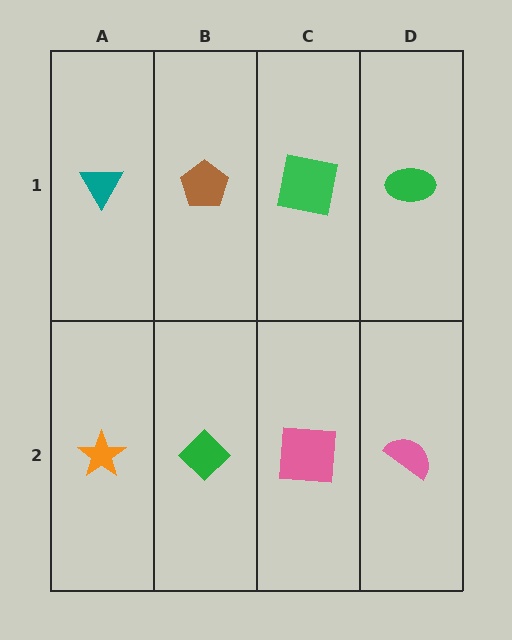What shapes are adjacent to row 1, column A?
An orange star (row 2, column A), a brown pentagon (row 1, column B).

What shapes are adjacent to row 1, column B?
A green diamond (row 2, column B), a teal triangle (row 1, column A), a green square (row 1, column C).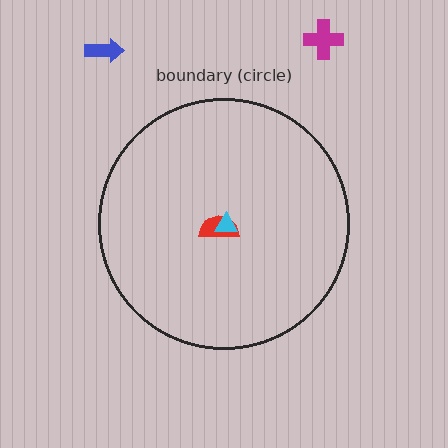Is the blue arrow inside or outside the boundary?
Outside.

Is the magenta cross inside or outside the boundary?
Outside.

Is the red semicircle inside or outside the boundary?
Inside.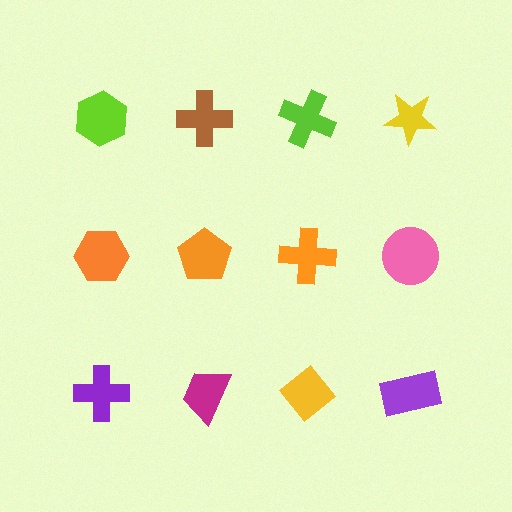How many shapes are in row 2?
4 shapes.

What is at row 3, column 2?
A magenta trapezoid.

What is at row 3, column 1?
A purple cross.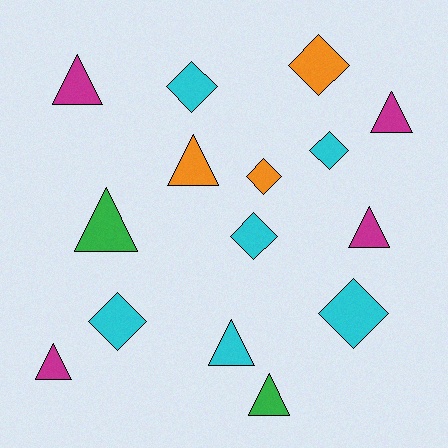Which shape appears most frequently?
Triangle, with 8 objects.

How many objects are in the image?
There are 15 objects.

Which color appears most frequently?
Cyan, with 6 objects.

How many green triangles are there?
There are 2 green triangles.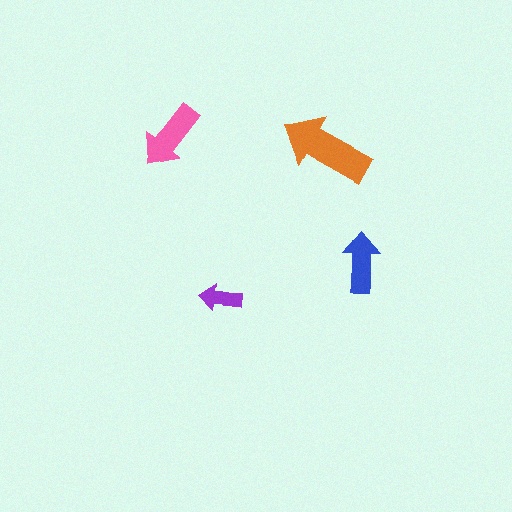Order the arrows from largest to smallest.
the orange one, the pink one, the blue one, the purple one.